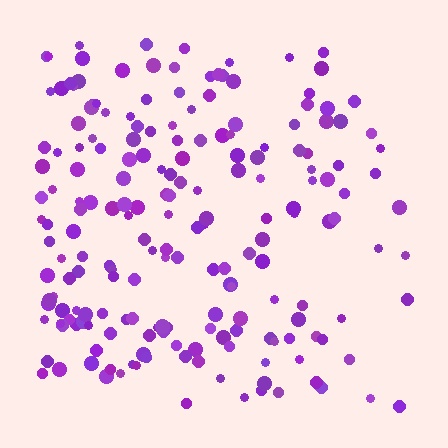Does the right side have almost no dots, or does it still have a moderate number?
Still a moderate number, just noticeably fewer than the left.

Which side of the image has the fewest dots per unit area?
The right.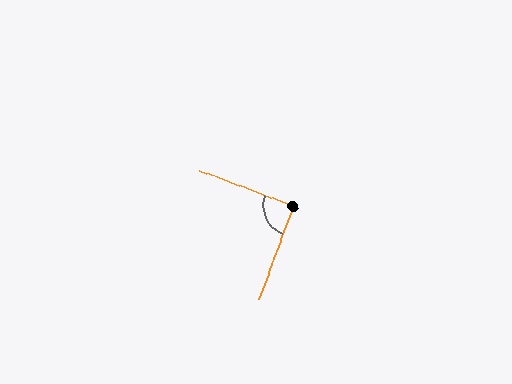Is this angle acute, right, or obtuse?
It is approximately a right angle.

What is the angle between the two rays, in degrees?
Approximately 91 degrees.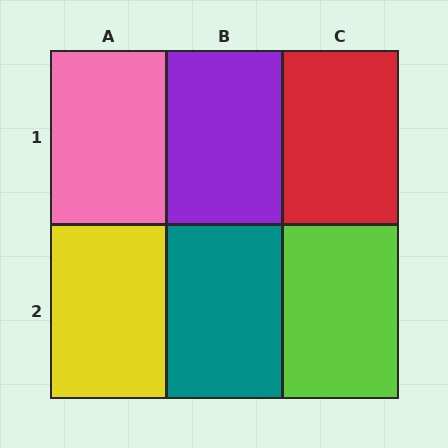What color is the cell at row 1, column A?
Pink.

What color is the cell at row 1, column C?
Red.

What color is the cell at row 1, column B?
Purple.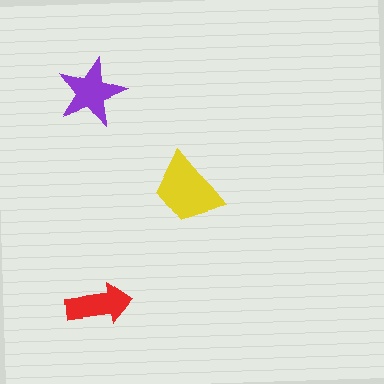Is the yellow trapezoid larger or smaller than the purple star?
Larger.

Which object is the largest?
The yellow trapezoid.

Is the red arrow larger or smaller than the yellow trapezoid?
Smaller.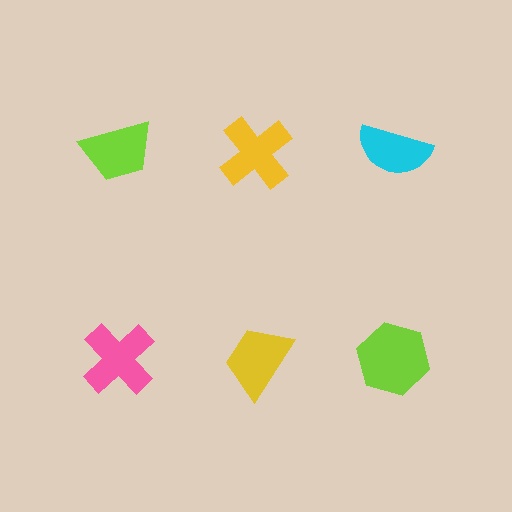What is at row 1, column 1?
A lime trapezoid.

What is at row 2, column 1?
A pink cross.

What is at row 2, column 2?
A yellow trapezoid.